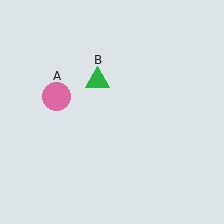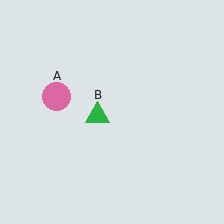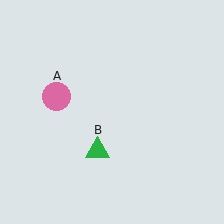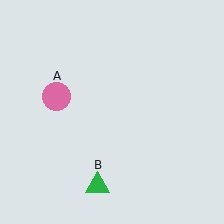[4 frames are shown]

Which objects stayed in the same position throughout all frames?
Pink circle (object A) remained stationary.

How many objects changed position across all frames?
1 object changed position: green triangle (object B).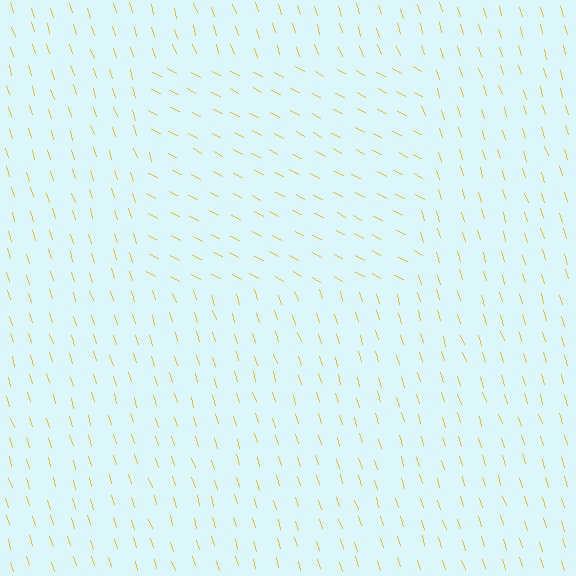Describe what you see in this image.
The image is filled with small yellow line segments. A rectangle region in the image has lines oriented differently from the surrounding lines, creating a visible texture boundary.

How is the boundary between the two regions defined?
The boundary is defined purely by a change in line orientation (approximately 45 degrees difference). All lines are the same color and thickness.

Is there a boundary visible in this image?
Yes, there is a texture boundary formed by a change in line orientation.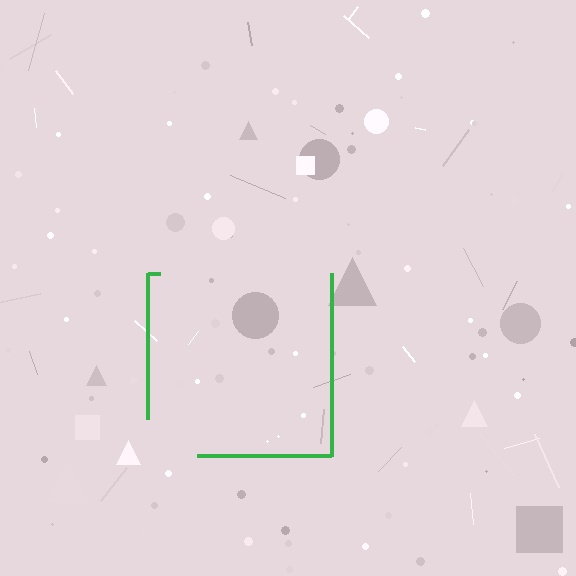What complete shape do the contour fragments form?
The contour fragments form a square.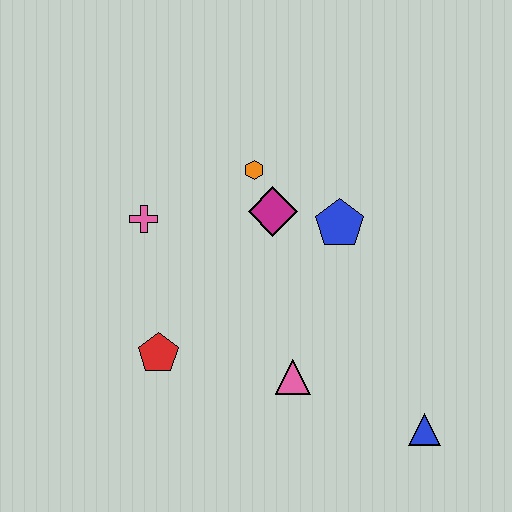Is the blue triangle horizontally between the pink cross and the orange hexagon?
No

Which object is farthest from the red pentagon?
The blue triangle is farthest from the red pentagon.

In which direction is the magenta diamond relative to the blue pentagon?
The magenta diamond is to the left of the blue pentagon.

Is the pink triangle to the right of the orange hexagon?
Yes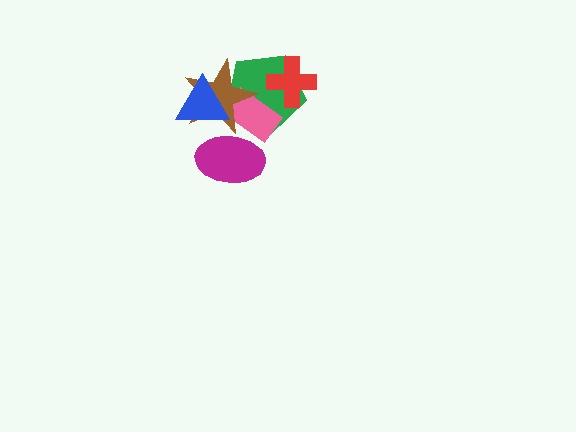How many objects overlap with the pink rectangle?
3 objects overlap with the pink rectangle.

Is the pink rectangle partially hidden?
Yes, it is partially covered by another shape.